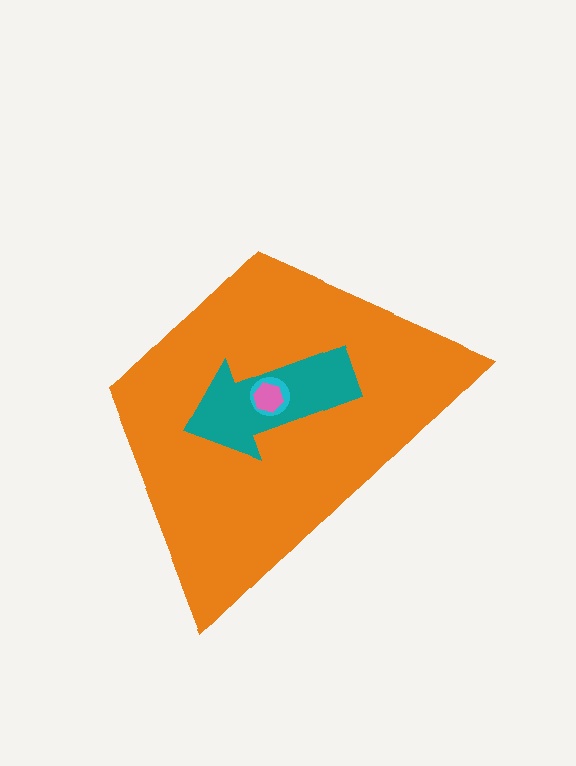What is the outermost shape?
The orange trapezoid.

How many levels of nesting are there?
4.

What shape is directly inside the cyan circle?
The pink hexagon.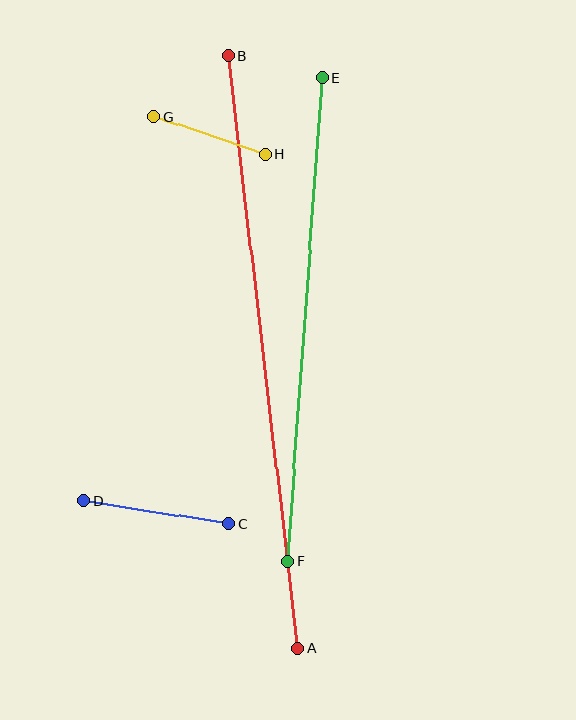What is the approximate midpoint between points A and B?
The midpoint is at approximately (263, 352) pixels.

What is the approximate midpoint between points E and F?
The midpoint is at approximately (305, 320) pixels.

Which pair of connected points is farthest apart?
Points A and B are farthest apart.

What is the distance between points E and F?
The distance is approximately 485 pixels.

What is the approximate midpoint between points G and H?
The midpoint is at approximately (210, 135) pixels.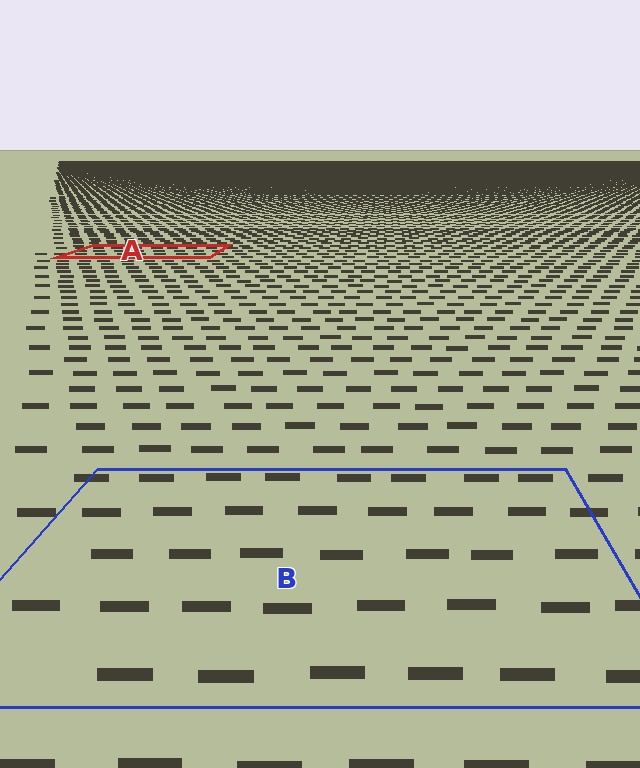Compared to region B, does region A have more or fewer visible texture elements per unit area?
Region A has more texture elements per unit area — they are packed more densely because it is farther away.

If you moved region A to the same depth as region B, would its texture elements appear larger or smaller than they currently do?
They would appear larger. At a closer depth, the same texture elements are projected at a bigger on-screen size.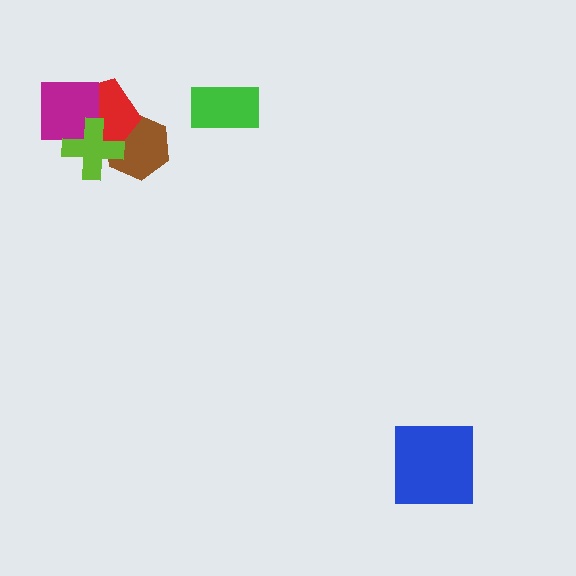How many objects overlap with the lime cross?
3 objects overlap with the lime cross.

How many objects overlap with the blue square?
0 objects overlap with the blue square.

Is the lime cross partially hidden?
No, no other shape covers it.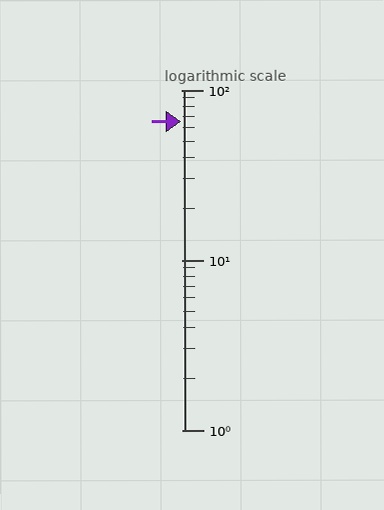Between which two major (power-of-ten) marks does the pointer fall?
The pointer is between 10 and 100.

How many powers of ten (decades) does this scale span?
The scale spans 2 decades, from 1 to 100.